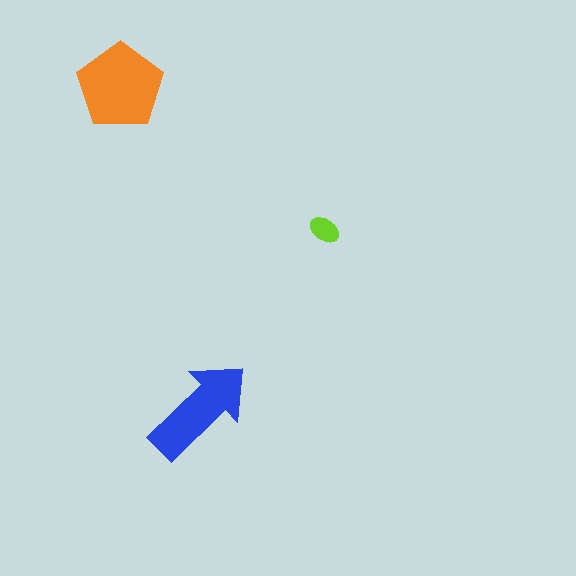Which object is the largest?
The orange pentagon.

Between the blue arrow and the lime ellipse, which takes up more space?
The blue arrow.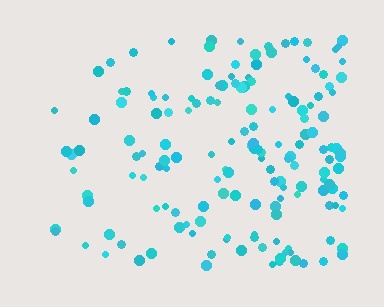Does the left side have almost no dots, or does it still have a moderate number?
Still a moderate number, just noticeably fewer than the right.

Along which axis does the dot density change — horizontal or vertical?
Horizontal.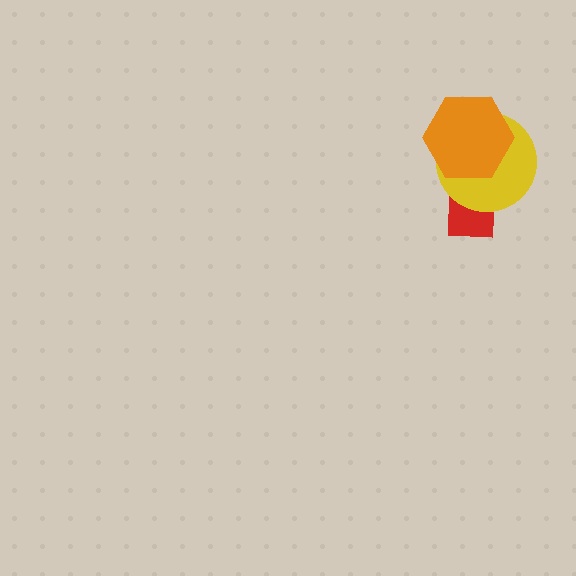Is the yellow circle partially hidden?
Yes, it is partially covered by another shape.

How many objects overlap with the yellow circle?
2 objects overlap with the yellow circle.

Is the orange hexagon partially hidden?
No, no other shape covers it.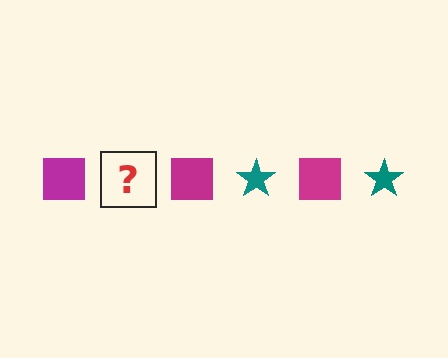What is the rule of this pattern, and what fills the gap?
The rule is that the pattern alternates between magenta square and teal star. The gap should be filled with a teal star.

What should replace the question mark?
The question mark should be replaced with a teal star.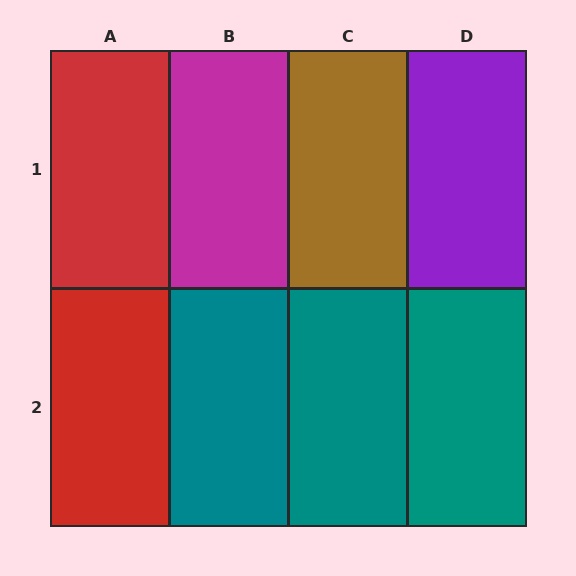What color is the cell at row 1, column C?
Brown.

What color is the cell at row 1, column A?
Red.